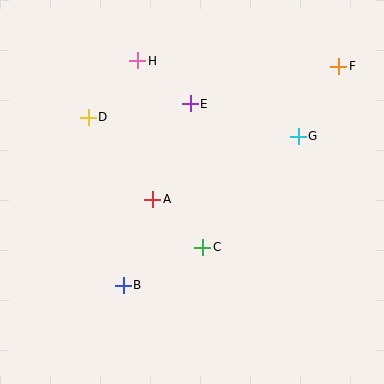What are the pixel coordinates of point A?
Point A is at (153, 199).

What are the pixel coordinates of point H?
Point H is at (138, 61).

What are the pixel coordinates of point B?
Point B is at (123, 285).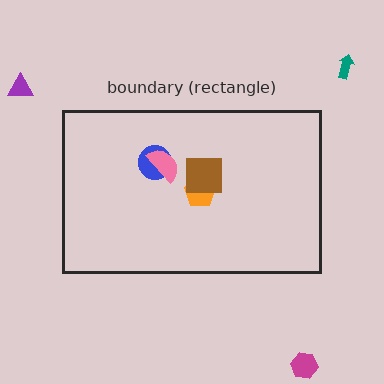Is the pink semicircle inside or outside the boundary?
Inside.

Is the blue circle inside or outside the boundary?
Inside.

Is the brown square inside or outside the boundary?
Inside.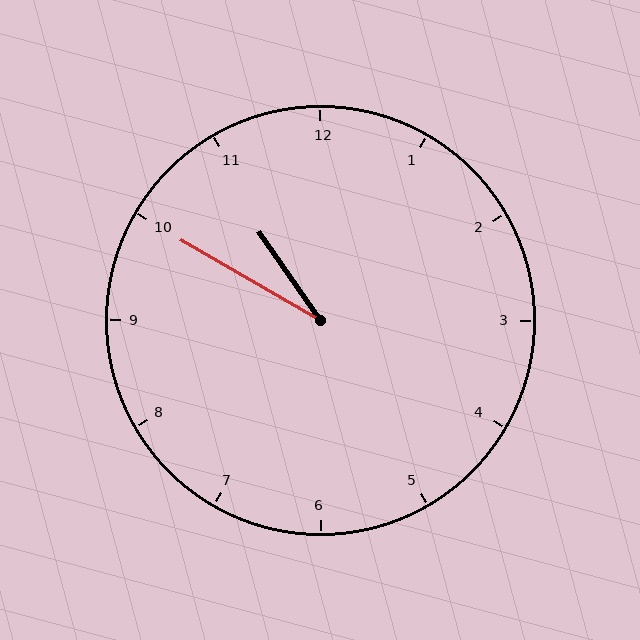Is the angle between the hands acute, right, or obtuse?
It is acute.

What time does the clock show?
10:50.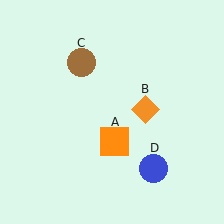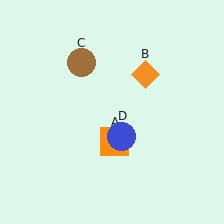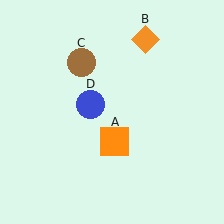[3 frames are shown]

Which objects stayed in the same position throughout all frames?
Orange square (object A) and brown circle (object C) remained stationary.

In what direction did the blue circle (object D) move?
The blue circle (object D) moved up and to the left.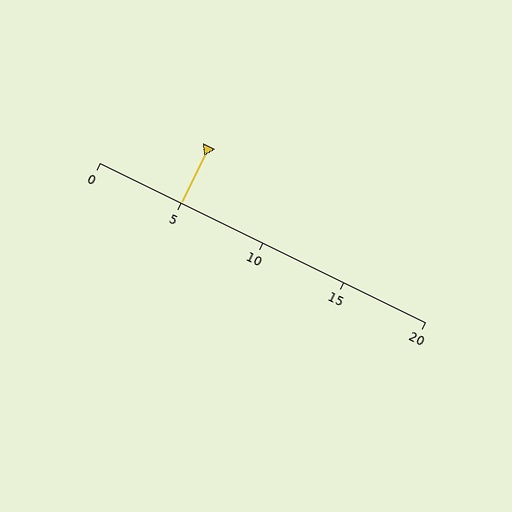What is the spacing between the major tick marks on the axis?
The major ticks are spaced 5 apart.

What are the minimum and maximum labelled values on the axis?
The axis runs from 0 to 20.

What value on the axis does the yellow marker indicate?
The marker indicates approximately 5.